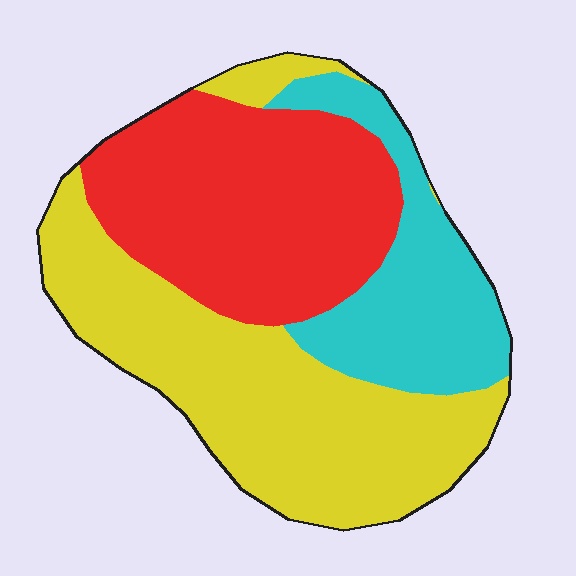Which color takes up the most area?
Yellow, at roughly 45%.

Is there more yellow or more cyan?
Yellow.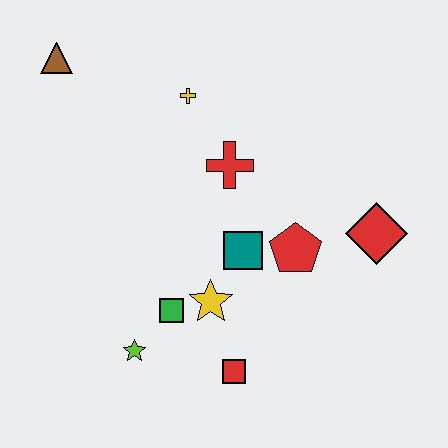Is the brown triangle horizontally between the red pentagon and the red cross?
No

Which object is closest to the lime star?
The green square is closest to the lime star.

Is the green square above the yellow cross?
No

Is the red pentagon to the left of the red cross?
No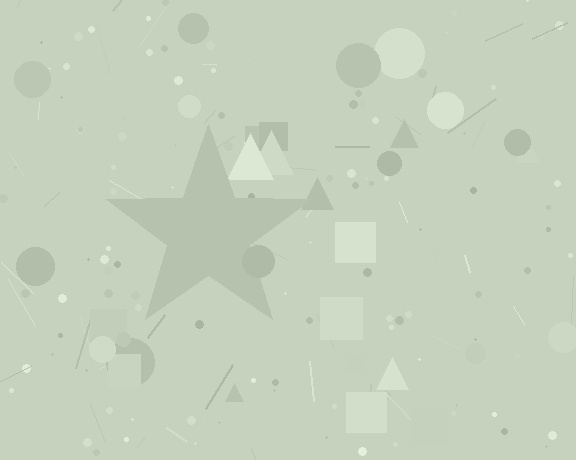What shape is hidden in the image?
A star is hidden in the image.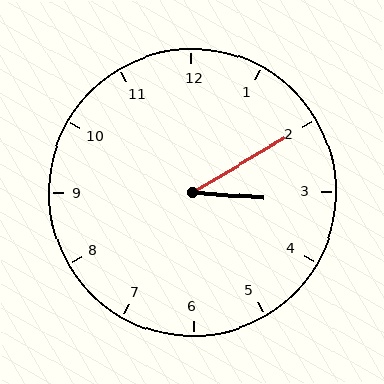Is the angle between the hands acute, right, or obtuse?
It is acute.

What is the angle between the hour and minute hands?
Approximately 35 degrees.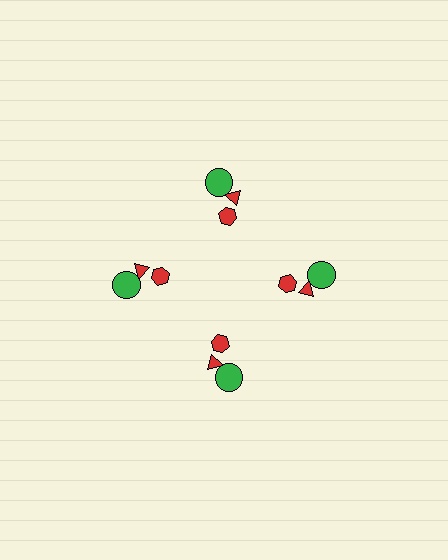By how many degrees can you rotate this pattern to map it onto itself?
The pattern maps onto itself every 90 degrees of rotation.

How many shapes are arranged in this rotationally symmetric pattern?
There are 12 shapes, arranged in 4 groups of 3.